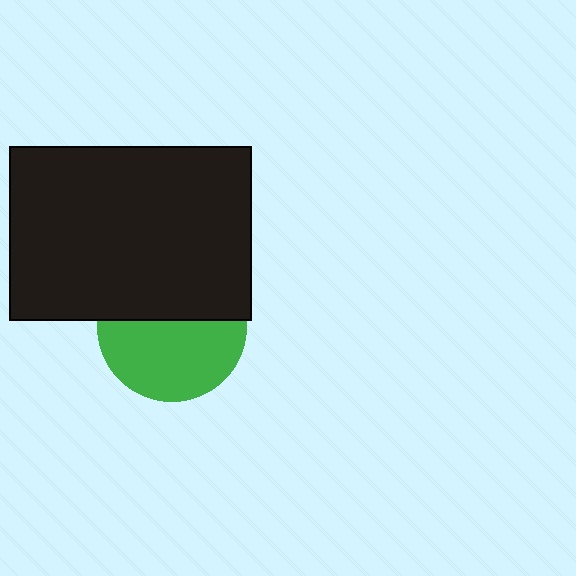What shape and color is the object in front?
The object in front is a black rectangle.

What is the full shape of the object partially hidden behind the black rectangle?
The partially hidden object is a green circle.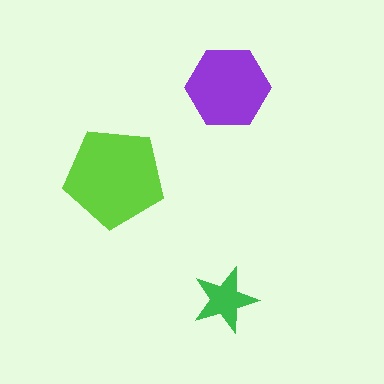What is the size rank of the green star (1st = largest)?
3rd.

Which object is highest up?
The purple hexagon is topmost.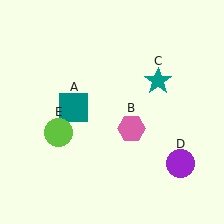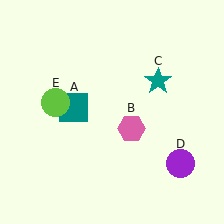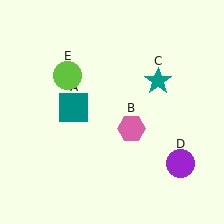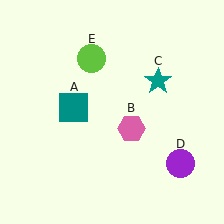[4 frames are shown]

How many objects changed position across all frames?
1 object changed position: lime circle (object E).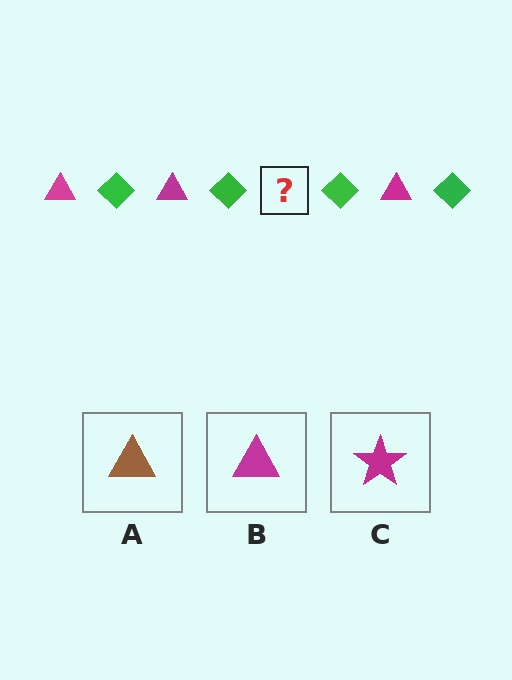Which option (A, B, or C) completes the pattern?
B.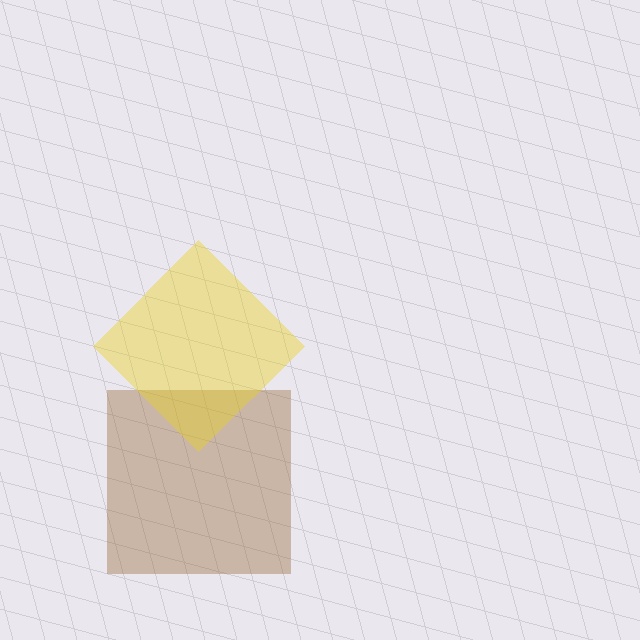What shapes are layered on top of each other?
The layered shapes are: a brown square, a yellow diamond.